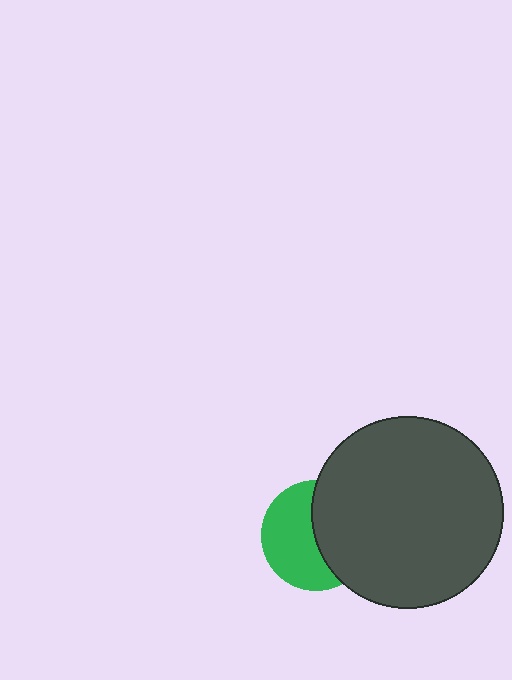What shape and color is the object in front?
The object in front is a dark gray circle.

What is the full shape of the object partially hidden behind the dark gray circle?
The partially hidden object is a green circle.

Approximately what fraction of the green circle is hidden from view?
Roughly 46% of the green circle is hidden behind the dark gray circle.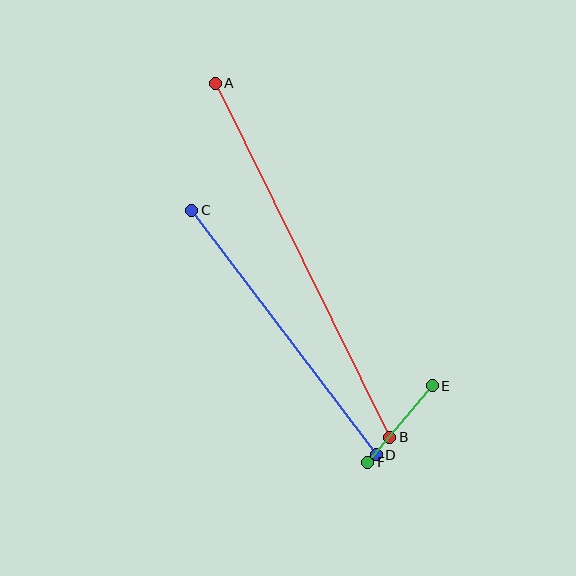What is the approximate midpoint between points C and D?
The midpoint is at approximately (284, 332) pixels.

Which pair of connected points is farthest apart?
Points A and B are farthest apart.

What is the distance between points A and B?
The distance is approximately 395 pixels.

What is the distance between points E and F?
The distance is approximately 100 pixels.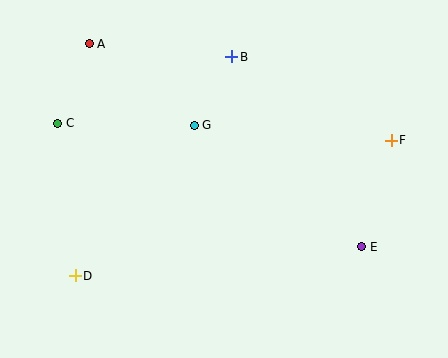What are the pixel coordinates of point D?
Point D is at (75, 276).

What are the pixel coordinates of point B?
Point B is at (232, 57).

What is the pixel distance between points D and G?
The distance between D and G is 192 pixels.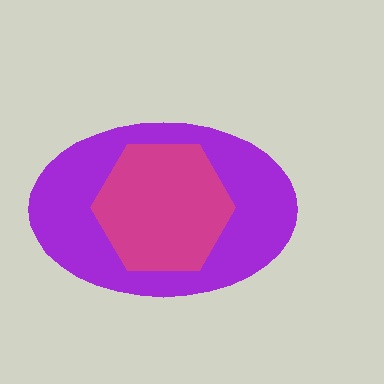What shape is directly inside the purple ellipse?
The magenta hexagon.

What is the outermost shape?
The purple ellipse.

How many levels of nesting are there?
2.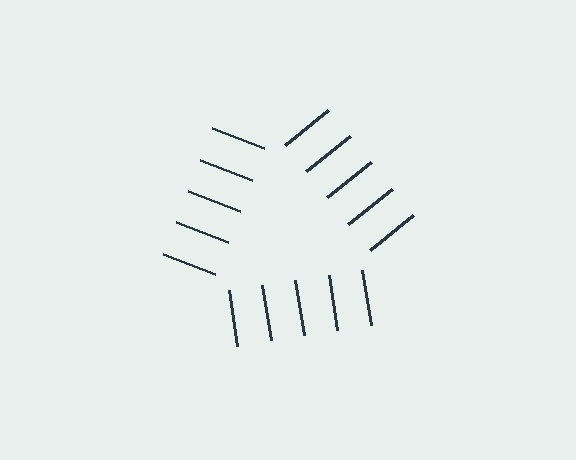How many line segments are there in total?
15 — 5 along each of the 3 edges.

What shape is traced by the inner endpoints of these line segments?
An illusory triangle — the line segments terminate on its edges but no continuous stroke is drawn.